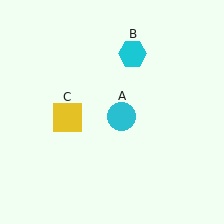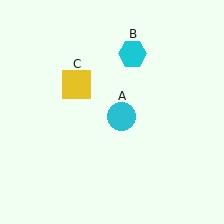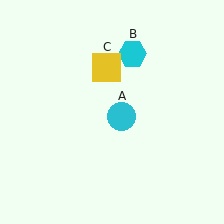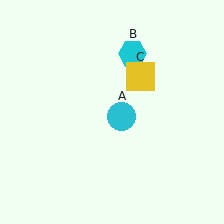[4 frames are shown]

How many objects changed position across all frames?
1 object changed position: yellow square (object C).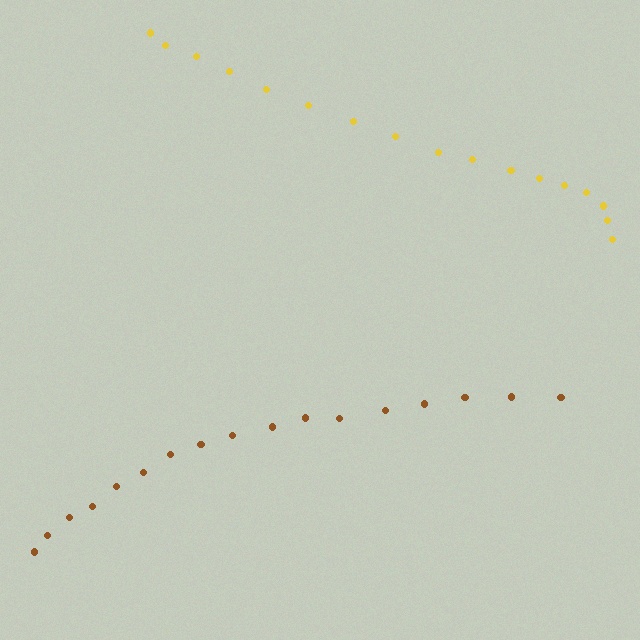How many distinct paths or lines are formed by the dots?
There are 2 distinct paths.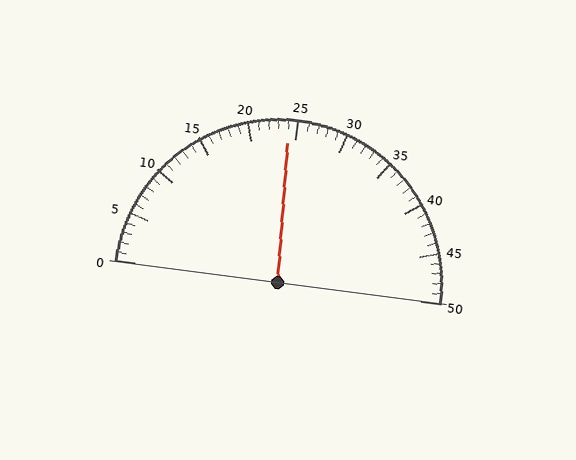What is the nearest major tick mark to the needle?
The nearest major tick mark is 25.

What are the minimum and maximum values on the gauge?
The gauge ranges from 0 to 50.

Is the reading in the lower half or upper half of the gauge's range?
The reading is in the lower half of the range (0 to 50).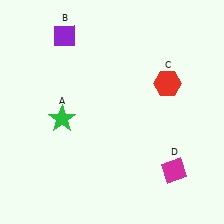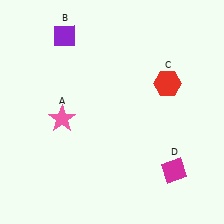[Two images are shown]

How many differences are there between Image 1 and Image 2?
There is 1 difference between the two images.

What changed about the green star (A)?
In Image 1, A is green. In Image 2, it changed to pink.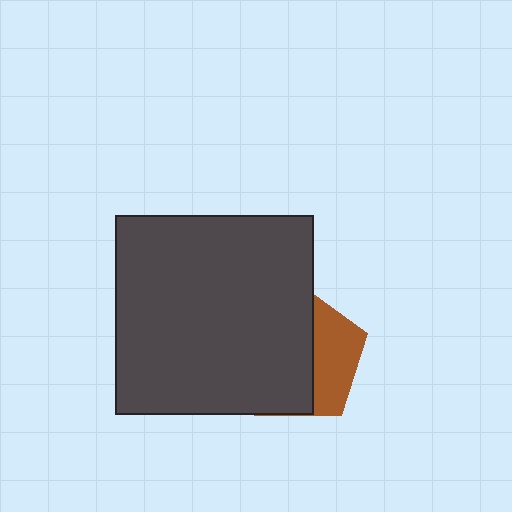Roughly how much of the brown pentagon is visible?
A small part of it is visible (roughly 35%).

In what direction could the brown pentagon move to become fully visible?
The brown pentagon could move right. That would shift it out from behind the dark gray square entirely.